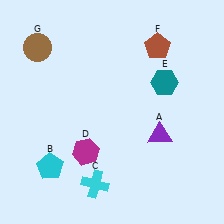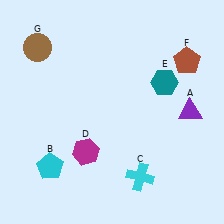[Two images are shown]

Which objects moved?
The objects that moved are: the purple triangle (A), the cyan cross (C), the brown pentagon (F).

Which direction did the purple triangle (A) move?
The purple triangle (A) moved right.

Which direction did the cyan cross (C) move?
The cyan cross (C) moved right.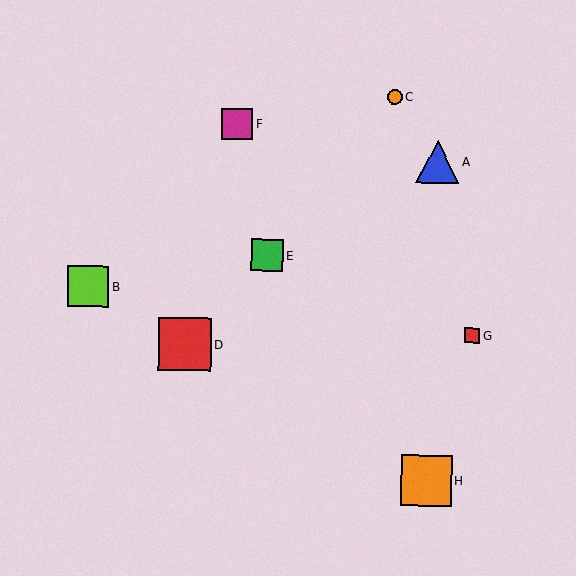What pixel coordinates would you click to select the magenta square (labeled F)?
Click at (237, 124) to select the magenta square F.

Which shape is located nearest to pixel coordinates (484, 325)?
The red square (labeled G) at (472, 336) is nearest to that location.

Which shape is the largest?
The red square (labeled D) is the largest.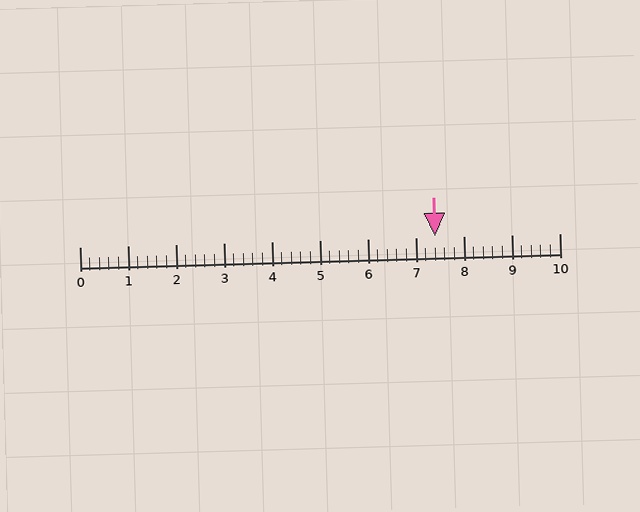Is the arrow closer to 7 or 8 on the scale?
The arrow is closer to 7.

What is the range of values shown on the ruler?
The ruler shows values from 0 to 10.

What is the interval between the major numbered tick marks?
The major tick marks are spaced 1 units apart.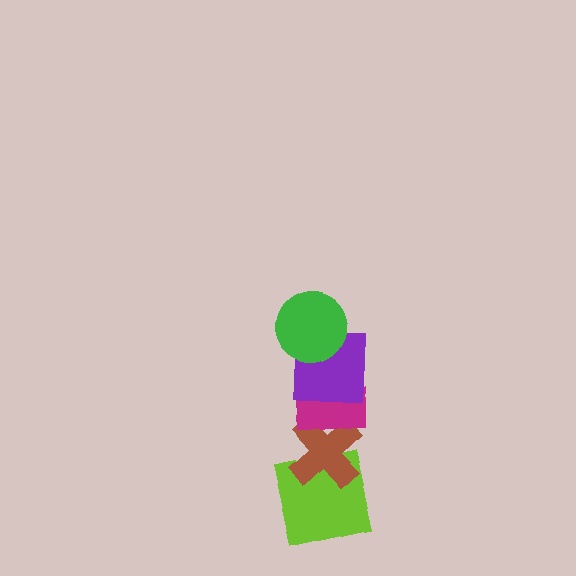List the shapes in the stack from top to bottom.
From top to bottom: the green circle, the purple square, the magenta rectangle, the brown cross, the lime square.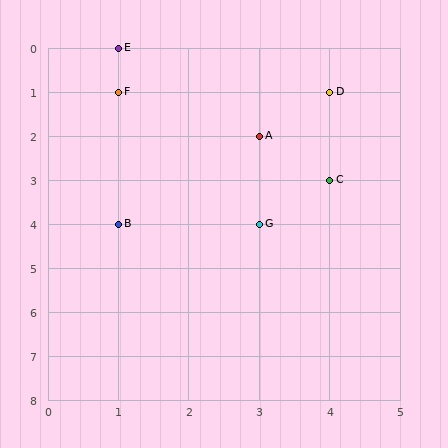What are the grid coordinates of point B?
Point B is at grid coordinates (1, 4).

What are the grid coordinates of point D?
Point D is at grid coordinates (4, 1).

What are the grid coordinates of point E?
Point E is at grid coordinates (1, 0).